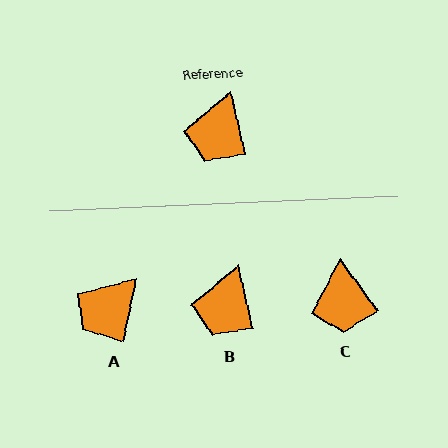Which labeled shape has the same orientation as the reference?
B.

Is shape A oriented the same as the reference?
No, it is off by about 25 degrees.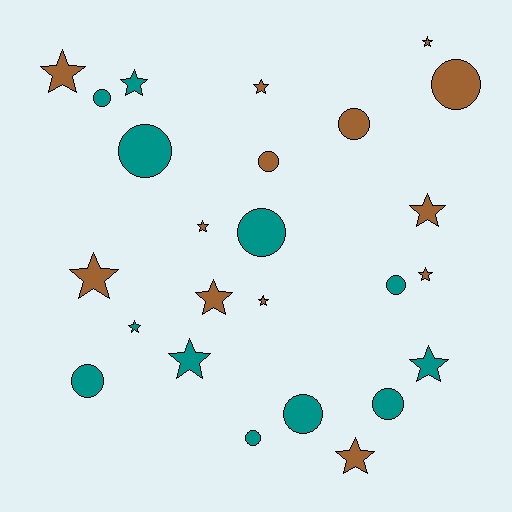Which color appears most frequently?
Brown, with 13 objects.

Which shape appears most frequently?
Star, with 14 objects.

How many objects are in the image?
There are 25 objects.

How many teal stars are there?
There are 4 teal stars.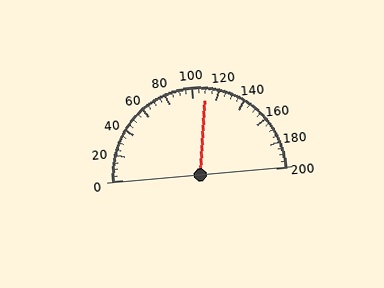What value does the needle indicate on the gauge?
The needle indicates approximately 110.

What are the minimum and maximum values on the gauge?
The gauge ranges from 0 to 200.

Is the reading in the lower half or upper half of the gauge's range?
The reading is in the upper half of the range (0 to 200).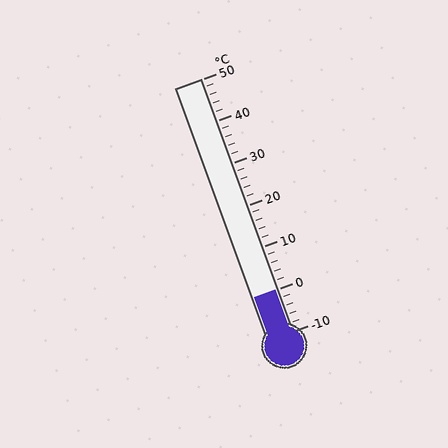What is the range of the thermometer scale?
The thermometer scale ranges from -10°C to 50°C.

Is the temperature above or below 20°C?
The temperature is below 20°C.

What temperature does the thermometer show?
The thermometer shows approximately 0°C.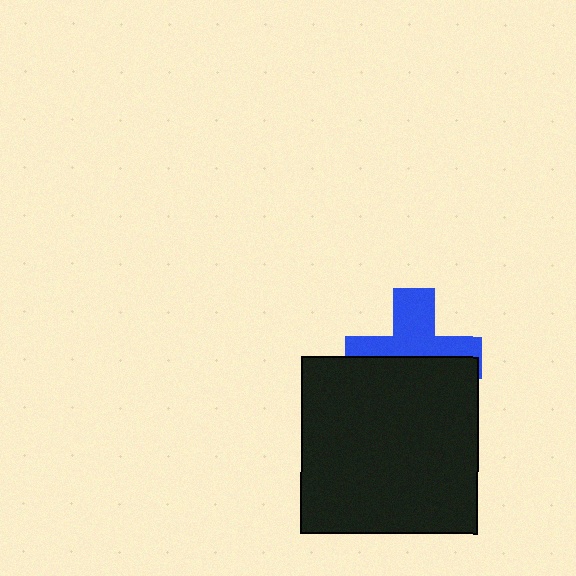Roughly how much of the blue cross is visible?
About half of it is visible (roughly 49%).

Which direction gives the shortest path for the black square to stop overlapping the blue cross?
Moving down gives the shortest separation.